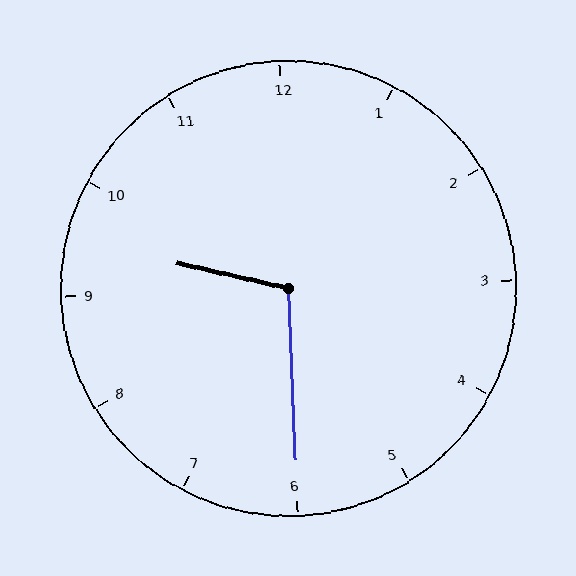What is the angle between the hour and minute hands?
Approximately 105 degrees.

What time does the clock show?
9:30.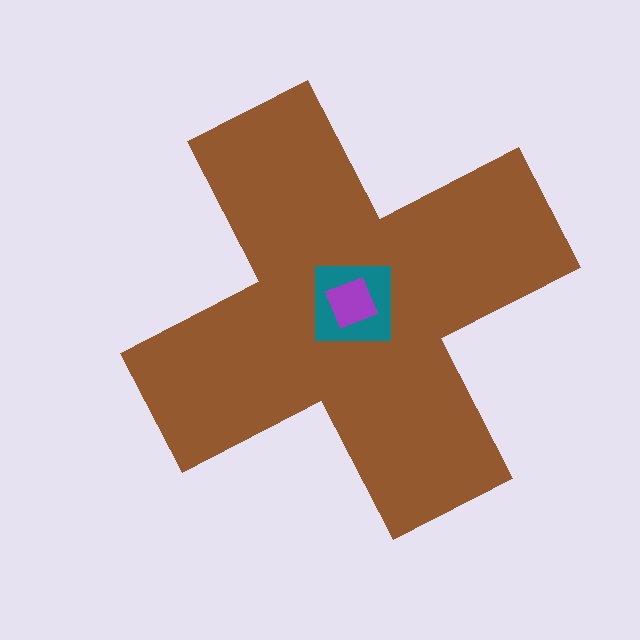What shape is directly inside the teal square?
The purple diamond.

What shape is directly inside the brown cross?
The teal square.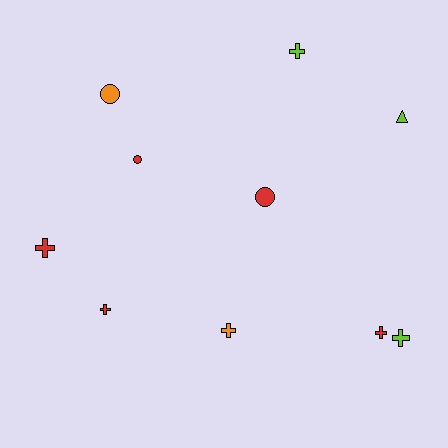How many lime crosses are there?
There are 2 lime crosses.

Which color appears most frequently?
Red, with 5 objects.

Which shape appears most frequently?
Cross, with 6 objects.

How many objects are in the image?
There are 10 objects.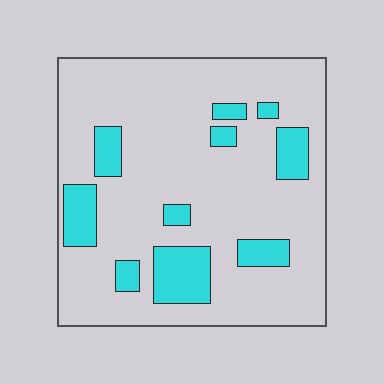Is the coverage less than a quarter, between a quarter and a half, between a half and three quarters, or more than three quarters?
Less than a quarter.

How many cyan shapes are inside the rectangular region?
10.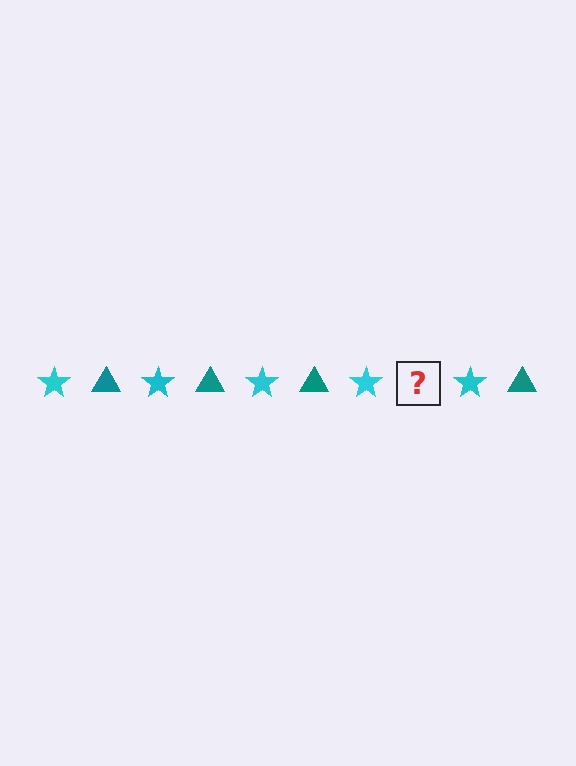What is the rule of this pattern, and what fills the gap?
The rule is that the pattern alternates between cyan star and teal triangle. The gap should be filled with a teal triangle.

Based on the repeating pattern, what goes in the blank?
The blank should be a teal triangle.